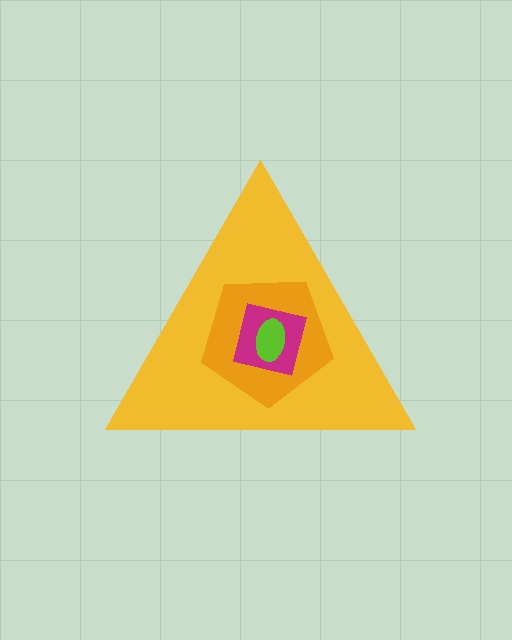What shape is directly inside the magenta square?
The lime ellipse.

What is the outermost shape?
The yellow triangle.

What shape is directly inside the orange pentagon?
The magenta square.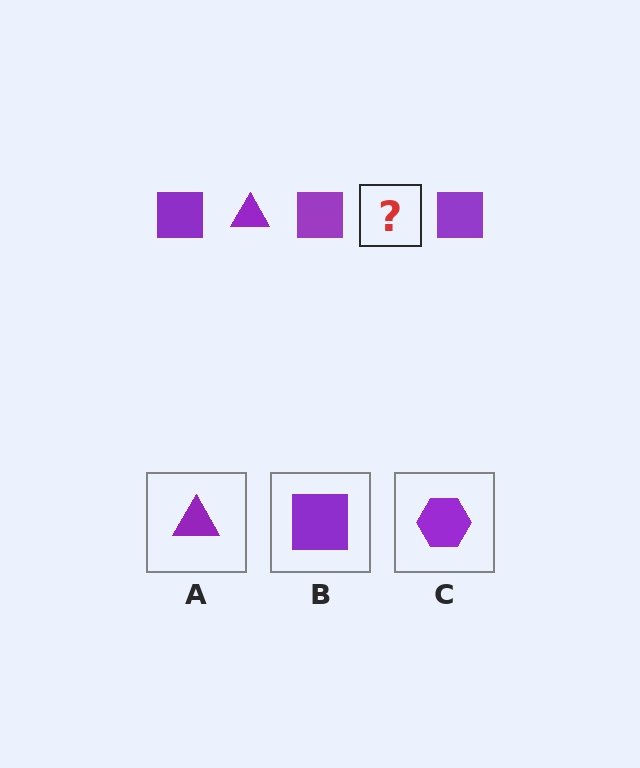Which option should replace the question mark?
Option A.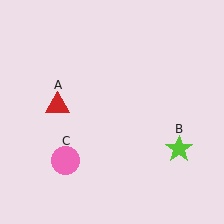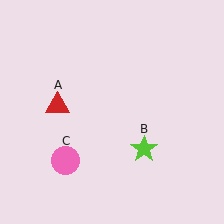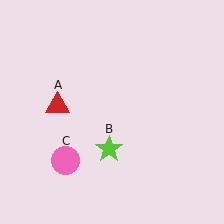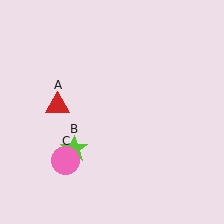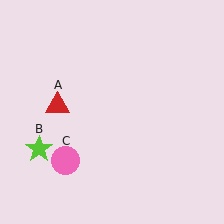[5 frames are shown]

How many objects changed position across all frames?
1 object changed position: lime star (object B).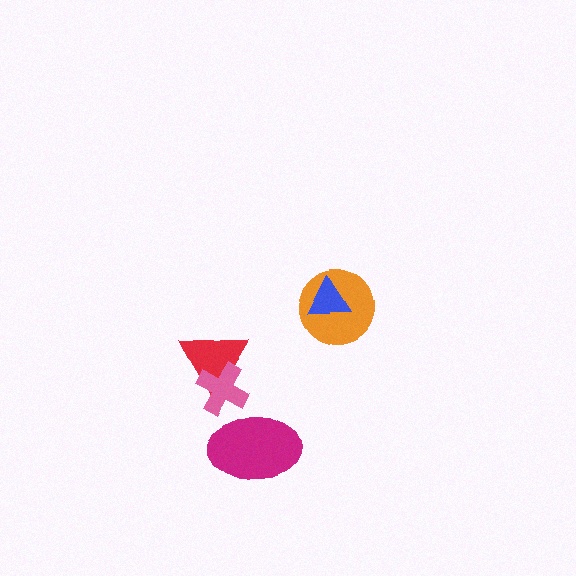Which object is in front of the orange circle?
The blue triangle is in front of the orange circle.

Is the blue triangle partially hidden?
No, no other shape covers it.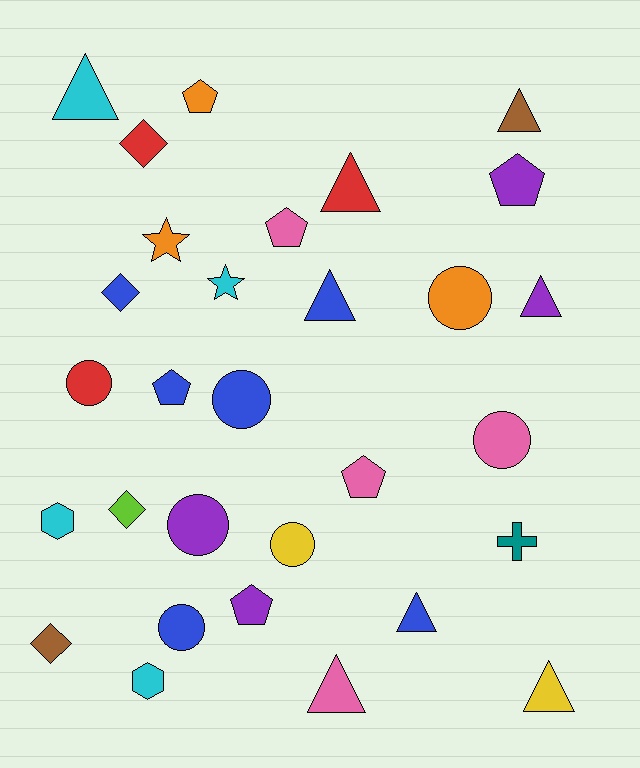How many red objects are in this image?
There are 3 red objects.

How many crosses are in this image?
There is 1 cross.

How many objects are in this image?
There are 30 objects.